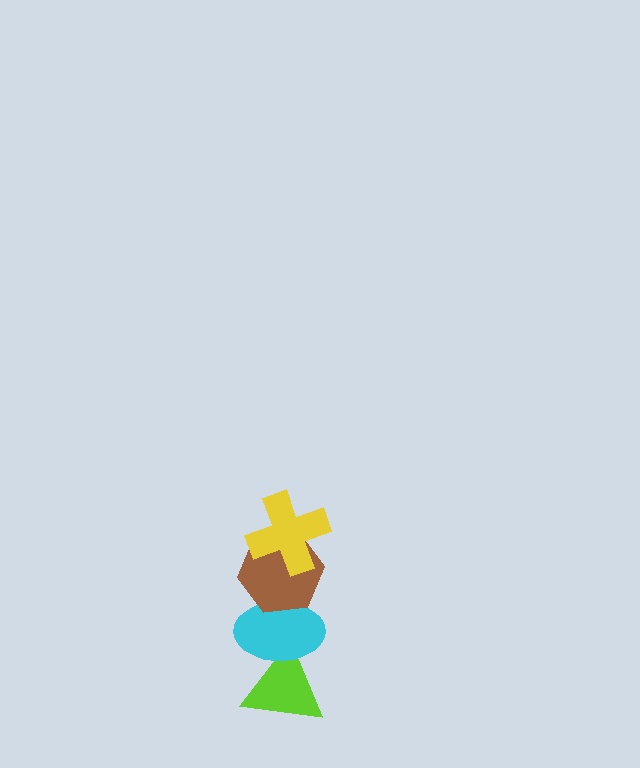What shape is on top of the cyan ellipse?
The brown hexagon is on top of the cyan ellipse.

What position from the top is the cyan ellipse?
The cyan ellipse is 3rd from the top.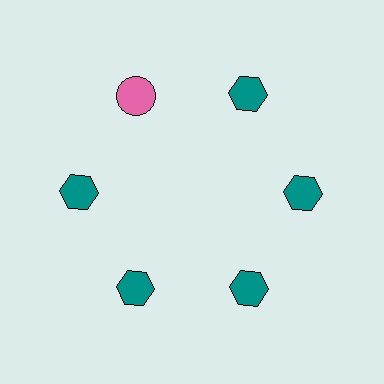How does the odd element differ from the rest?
It differs in both color (pink instead of teal) and shape (circle instead of hexagon).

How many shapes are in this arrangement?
There are 6 shapes arranged in a ring pattern.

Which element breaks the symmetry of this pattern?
The pink circle at roughly the 11 o'clock position breaks the symmetry. All other shapes are teal hexagons.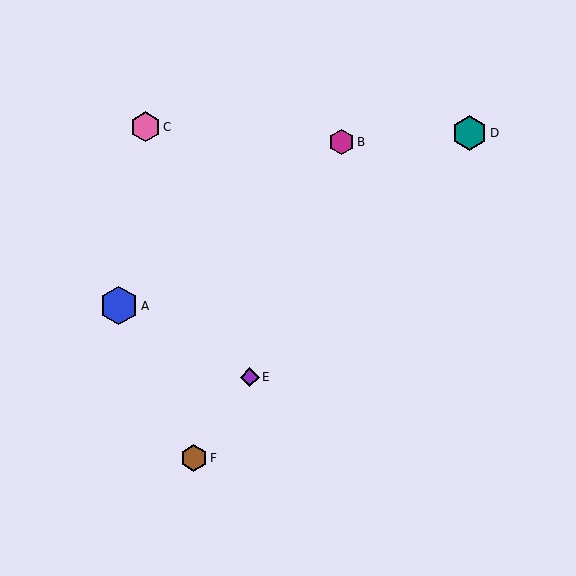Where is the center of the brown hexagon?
The center of the brown hexagon is at (194, 458).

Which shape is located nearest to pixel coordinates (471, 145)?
The teal hexagon (labeled D) at (470, 133) is nearest to that location.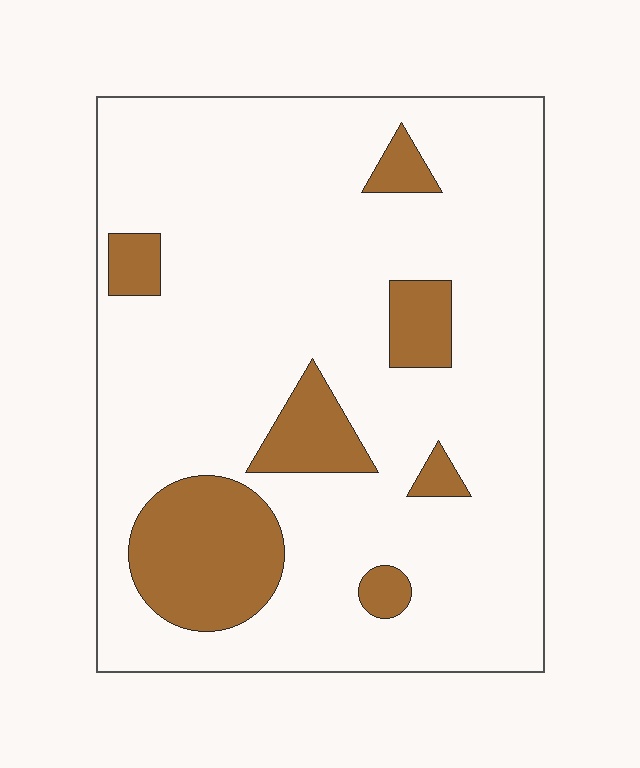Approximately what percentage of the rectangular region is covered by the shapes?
Approximately 15%.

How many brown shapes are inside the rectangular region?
7.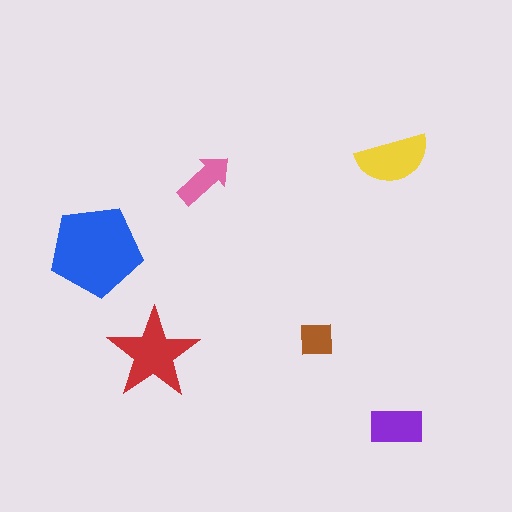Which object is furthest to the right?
The purple rectangle is rightmost.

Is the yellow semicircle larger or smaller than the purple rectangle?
Larger.